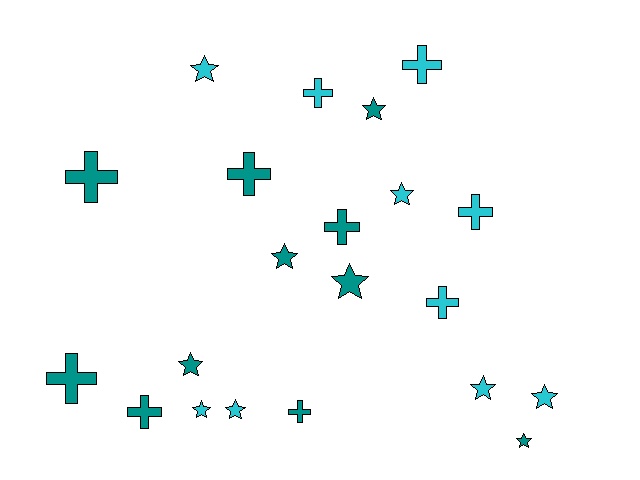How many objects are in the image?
There are 21 objects.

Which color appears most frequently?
Teal, with 11 objects.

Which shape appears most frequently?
Star, with 11 objects.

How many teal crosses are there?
There are 6 teal crosses.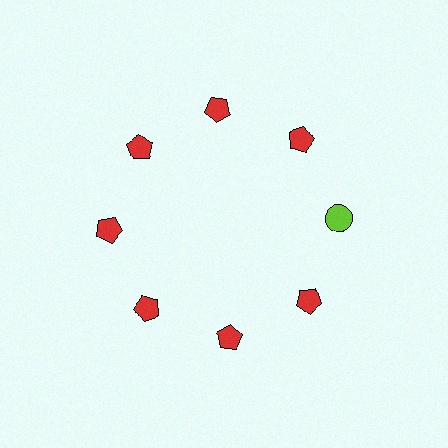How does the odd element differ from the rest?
It differs in both color (lime instead of red) and shape (circle instead of pentagon).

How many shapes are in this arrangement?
There are 8 shapes arranged in a ring pattern.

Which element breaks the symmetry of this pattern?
The lime circle at roughly the 3 o'clock position breaks the symmetry. All other shapes are red pentagons.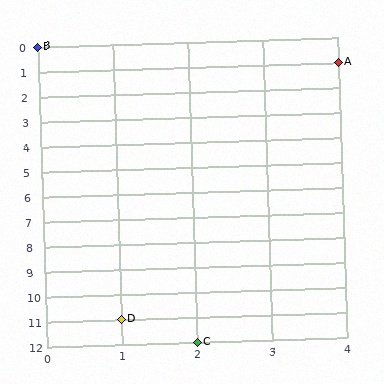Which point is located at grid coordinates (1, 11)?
Point D is at (1, 11).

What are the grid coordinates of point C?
Point C is at grid coordinates (2, 12).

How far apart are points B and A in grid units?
Points B and A are 4 columns and 1 row apart (about 4.1 grid units diagonally).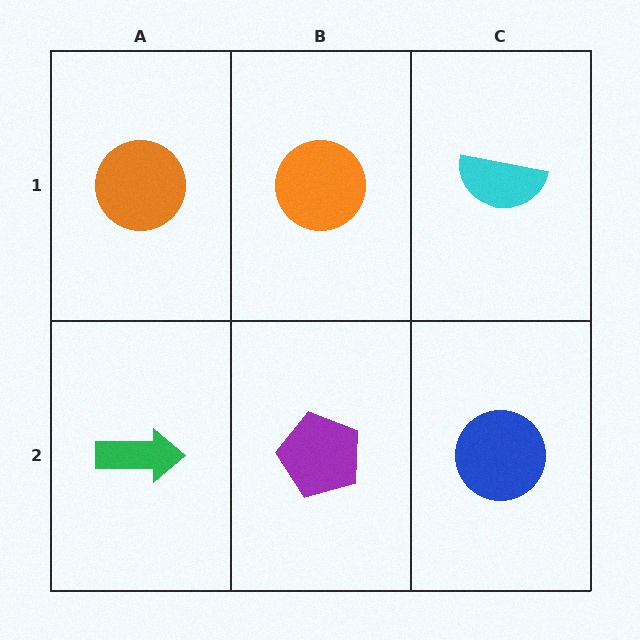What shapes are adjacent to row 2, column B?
An orange circle (row 1, column B), a green arrow (row 2, column A), a blue circle (row 2, column C).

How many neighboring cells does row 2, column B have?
3.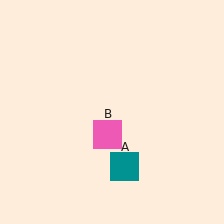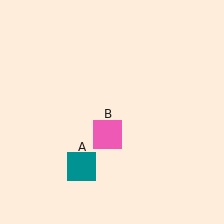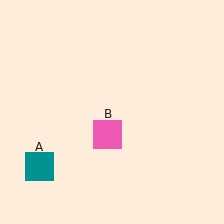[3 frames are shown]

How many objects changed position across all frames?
1 object changed position: teal square (object A).